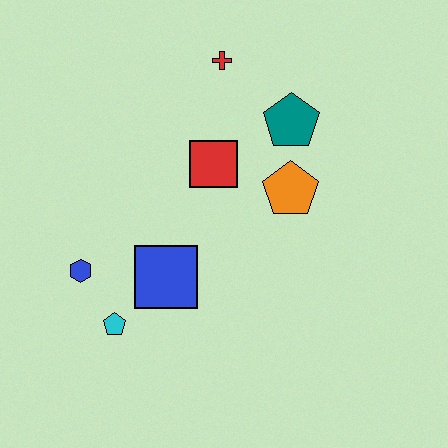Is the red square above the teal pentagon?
No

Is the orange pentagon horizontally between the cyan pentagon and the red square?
No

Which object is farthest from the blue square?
The red cross is farthest from the blue square.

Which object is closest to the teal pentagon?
The orange pentagon is closest to the teal pentagon.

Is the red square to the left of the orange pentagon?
Yes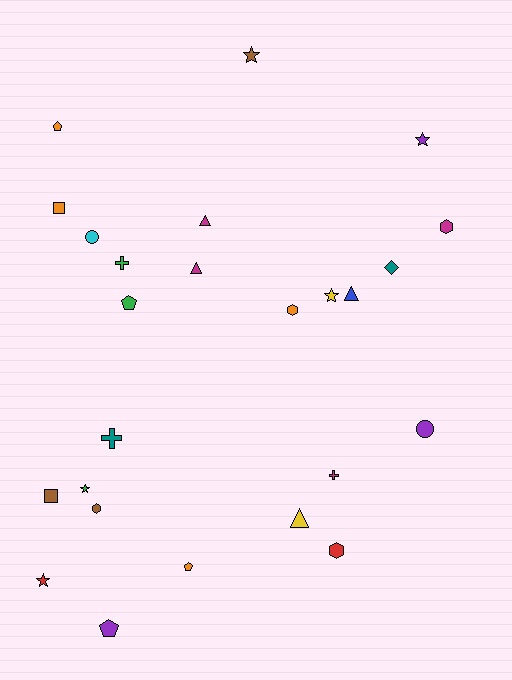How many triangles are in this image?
There are 4 triangles.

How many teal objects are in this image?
There are 2 teal objects.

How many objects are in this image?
There are 25 objects.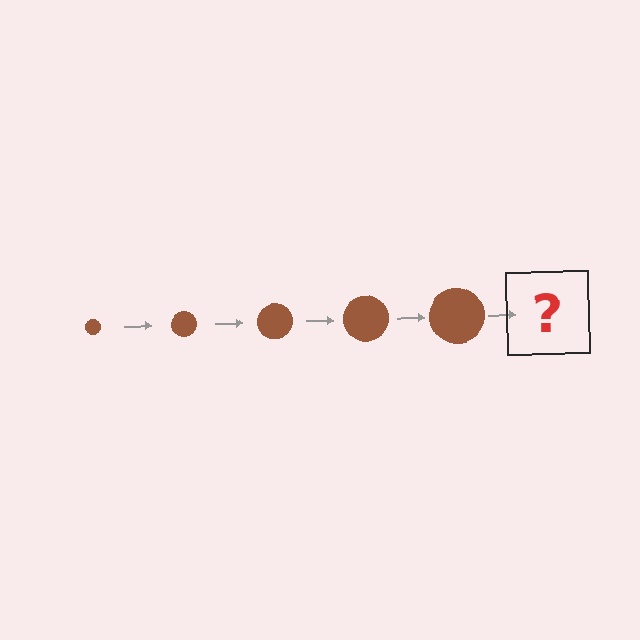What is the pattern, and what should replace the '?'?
The pattern is that the circle gets progressively larger each step. The '?' should be a brown circle, larger than the previous one.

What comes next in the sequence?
The next element should be a brown circle, larger than the previous one.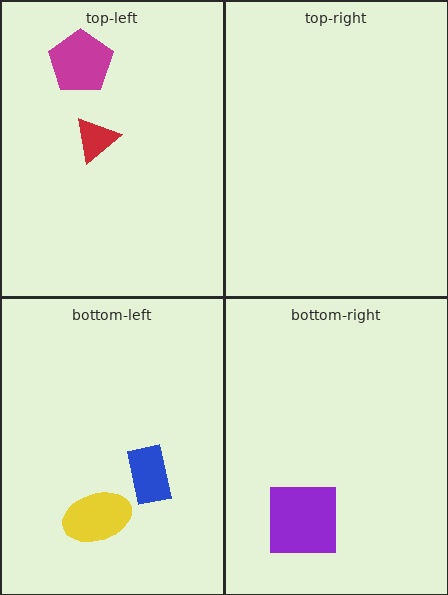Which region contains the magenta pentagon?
The top-left region.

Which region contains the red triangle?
The top-left region.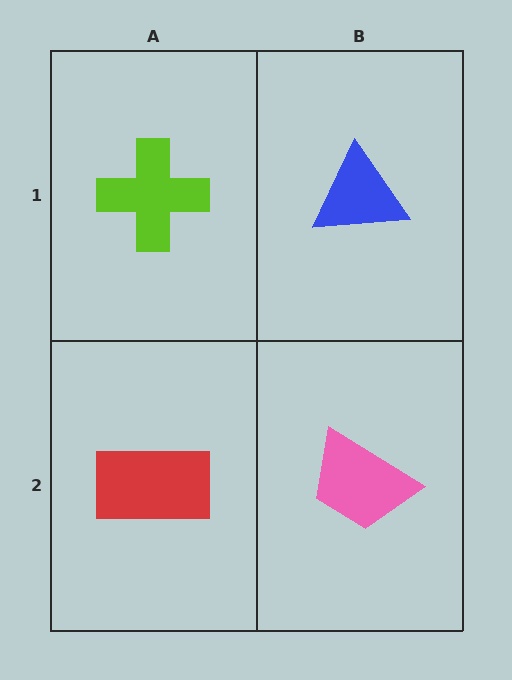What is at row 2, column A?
A red rectangle.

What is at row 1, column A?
A lime cross.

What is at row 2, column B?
A pink trapezoid.